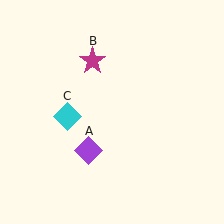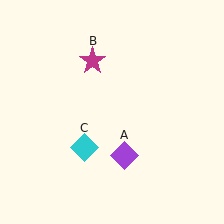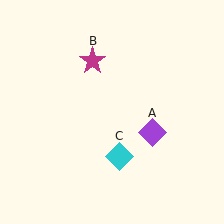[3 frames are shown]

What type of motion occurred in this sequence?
The purple diamond (object A), cyan diamond (object C) rotated counterclockwise around the center of the scene.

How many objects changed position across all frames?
2 objects changed position: purple diamond (object A), cyan diamond (object C).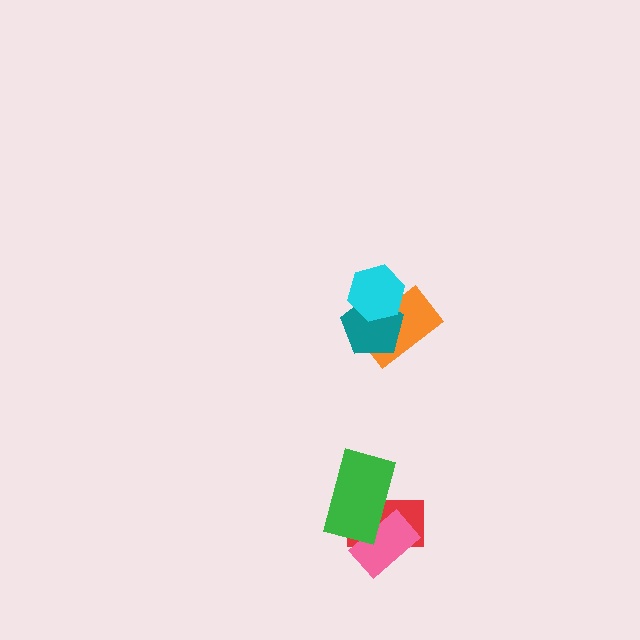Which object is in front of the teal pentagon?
The cyan hexagon is in front of the teal pentagon.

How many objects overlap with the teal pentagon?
2 objects overlap with the teal pentagon.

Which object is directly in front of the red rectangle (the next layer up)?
The pink rectangle is directly in front of the red rectangle.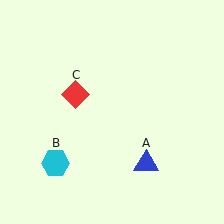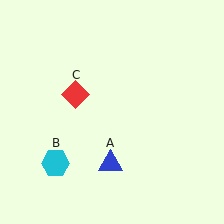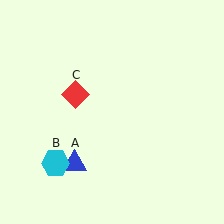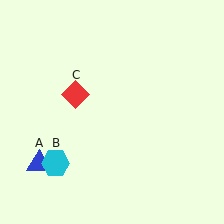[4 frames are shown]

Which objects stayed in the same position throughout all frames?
Cyan hexagon (object B) and red diamond (object C) remained stationary.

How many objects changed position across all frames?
1 object changed position: blue triangle (object A).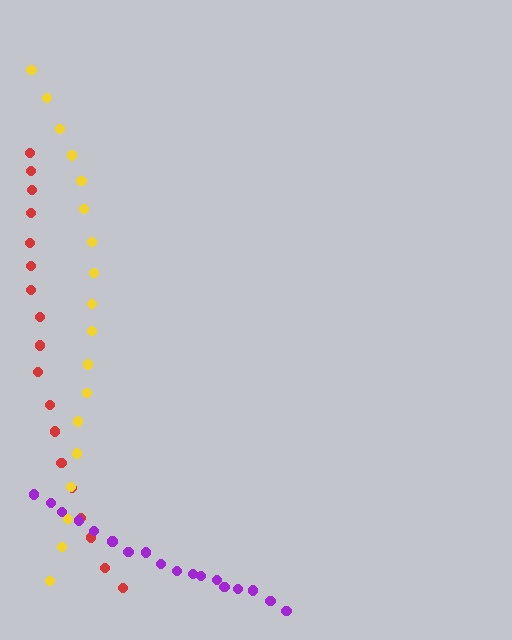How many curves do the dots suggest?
There are 3 distinct paths.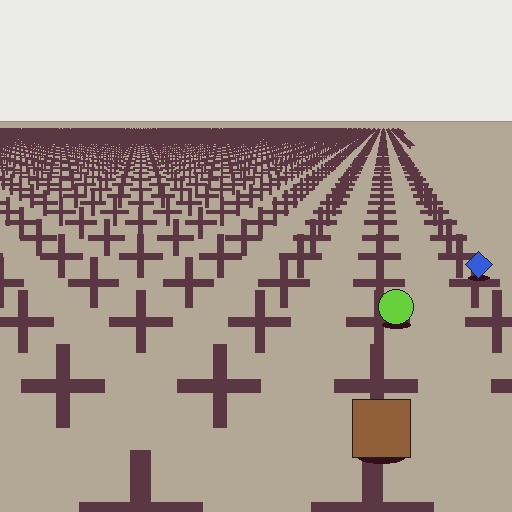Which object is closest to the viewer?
The brown square is closest. The texture marks near it are larger and more spread out.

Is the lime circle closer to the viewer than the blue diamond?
Yes. The lime circle is closer — you can tell from the texture gradient: the ground texture is coarser near it.